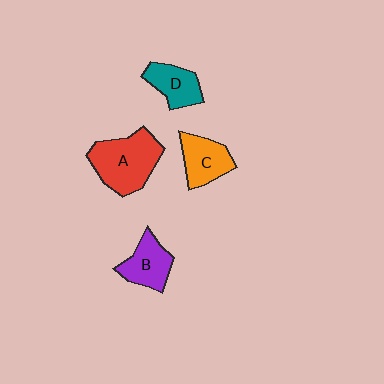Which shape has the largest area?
Shape A (red).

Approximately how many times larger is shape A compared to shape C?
Approximately 1.6 times.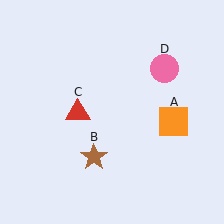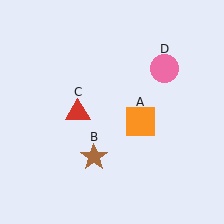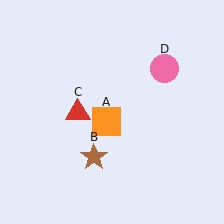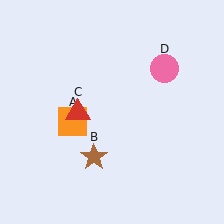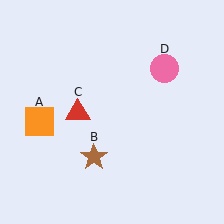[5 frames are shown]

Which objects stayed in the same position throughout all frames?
Brown star (object B) and red triangle (object C) and pink circle (object D) remained stationary.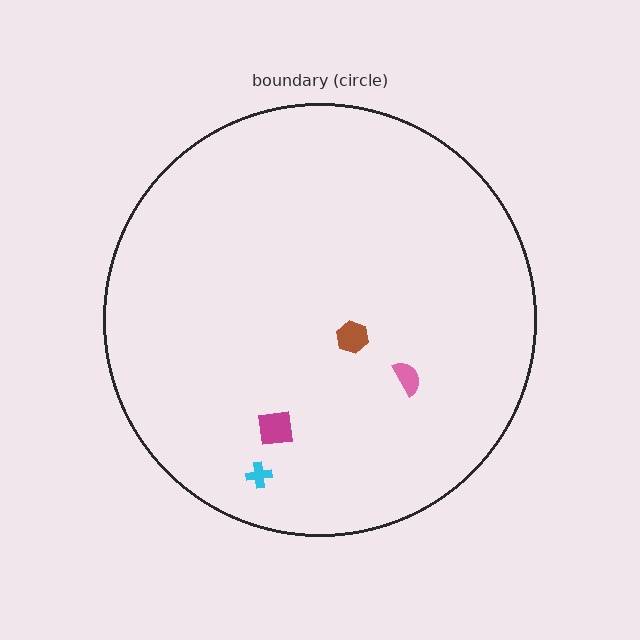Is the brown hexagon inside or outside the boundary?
Inside.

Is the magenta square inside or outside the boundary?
Inside.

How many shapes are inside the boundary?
4 inside, 0 outside.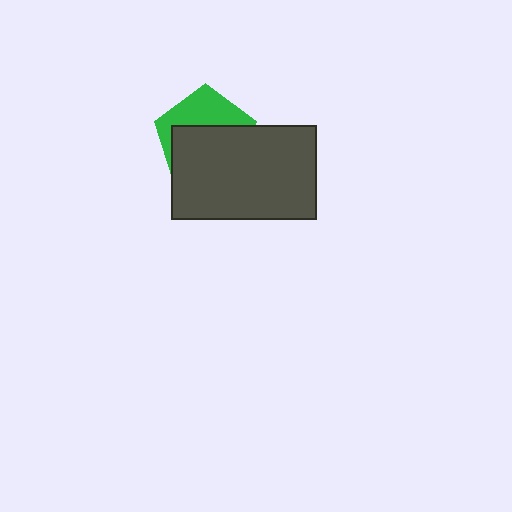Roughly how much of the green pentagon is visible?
A small part of it is visible (roughly 40%).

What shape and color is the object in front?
The object in front is a dark gray rectangle.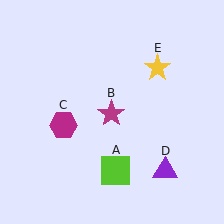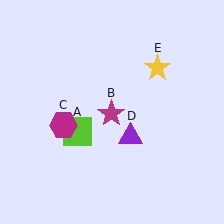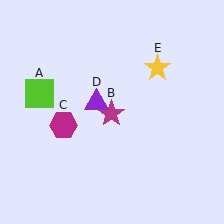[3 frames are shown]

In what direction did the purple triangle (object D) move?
The purple triangle (object D) moved up and to the left.